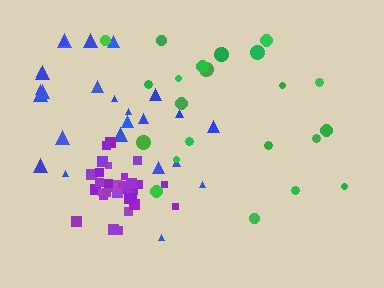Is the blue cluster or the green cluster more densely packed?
Blue.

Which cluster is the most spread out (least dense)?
Green.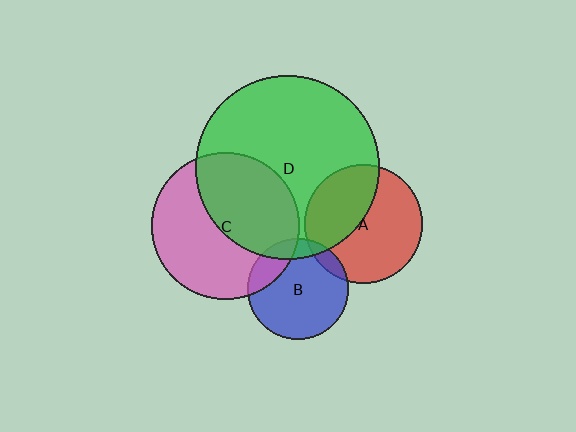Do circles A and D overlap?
Yes.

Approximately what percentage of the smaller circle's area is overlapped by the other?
Approximately 40%.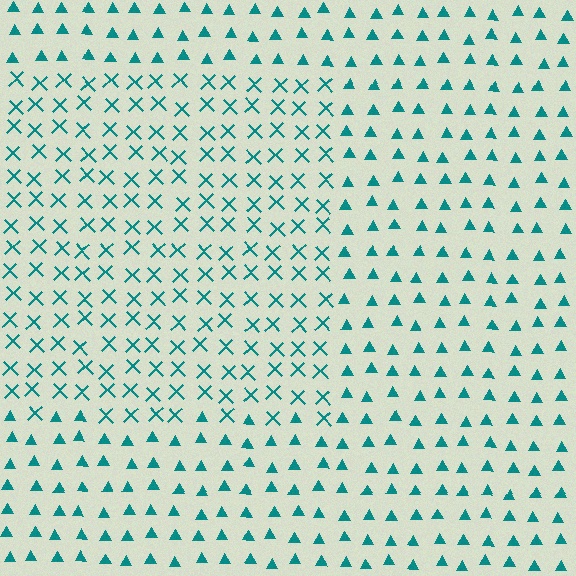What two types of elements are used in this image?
The image uses X marks inside the rectangle region and triangles outside it.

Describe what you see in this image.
The image is filled with small teal elements arranged in a uniform grid. A rectangle-shaped region contains X marks, while the surrounding area contains triangles. The boundary is defined purely by the change in element shape.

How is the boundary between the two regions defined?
The boundary is defined by a change in element shape: X marks inside vs. triangles outside. All elements share the same color and spacing.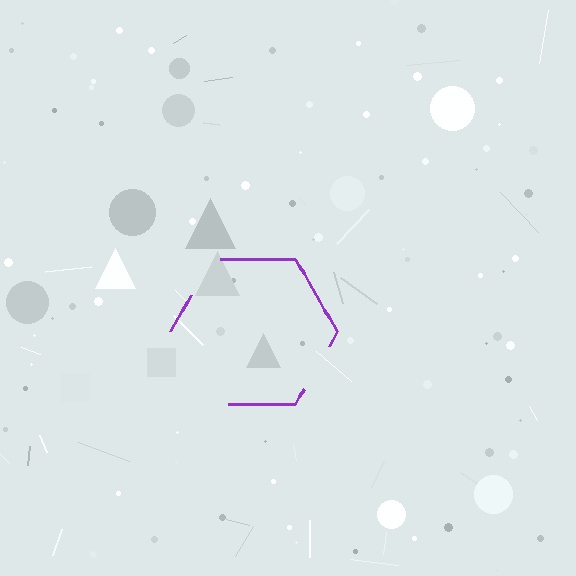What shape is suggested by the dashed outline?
The dashed outline suggests a hexagon.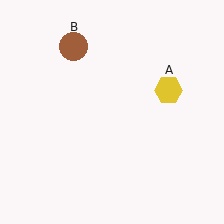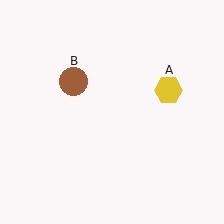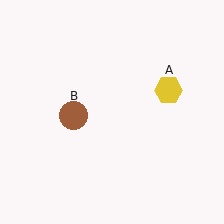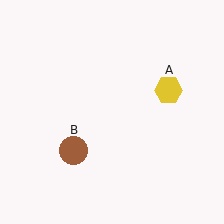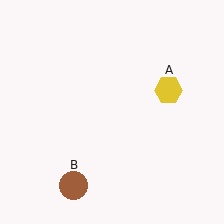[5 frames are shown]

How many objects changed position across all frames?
1 object changed position: brown circle (object B).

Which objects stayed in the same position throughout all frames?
Yellow hexagon (object A) remained stationary.